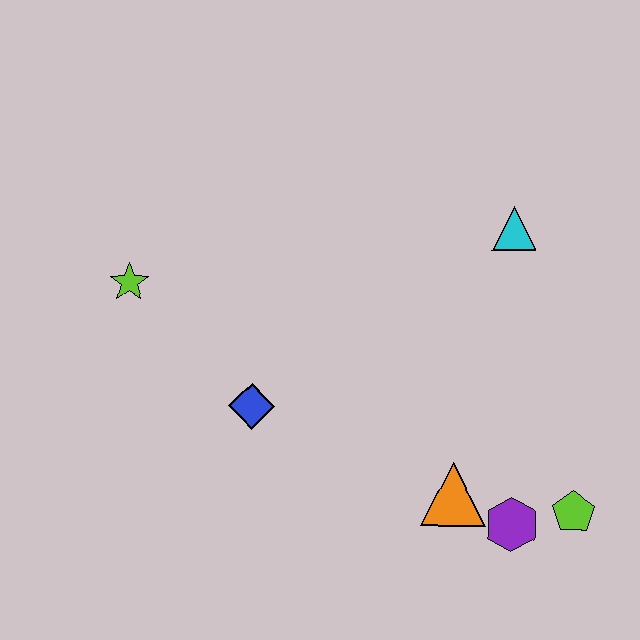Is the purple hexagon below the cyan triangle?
Yes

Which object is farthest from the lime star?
The lime pentagon is farthest from the lime star.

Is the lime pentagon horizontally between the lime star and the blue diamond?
No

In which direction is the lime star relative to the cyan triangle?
The lime star is to the left of the cyan triangle.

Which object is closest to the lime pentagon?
The purple hexagon is closest to the lime pentagon.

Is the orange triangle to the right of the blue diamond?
Yes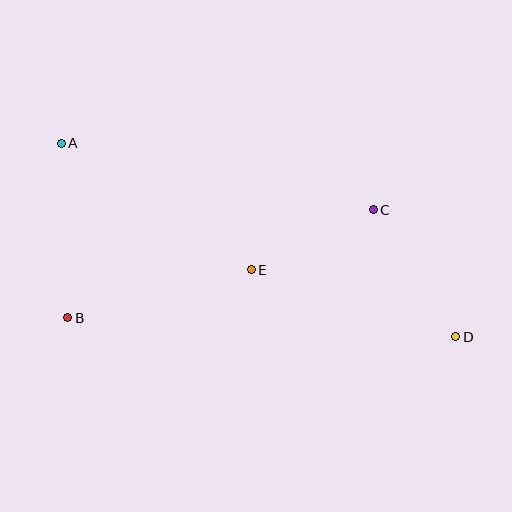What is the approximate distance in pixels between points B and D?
The distance between B and D is approximately 389 pixels.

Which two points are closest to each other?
Points C and E are closest to each other.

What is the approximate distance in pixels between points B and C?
The distance between B and C is approximately 324 pixels.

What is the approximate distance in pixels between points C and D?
The distance between C and D is approximately 151 pixels.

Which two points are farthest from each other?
Points A and D are farthest from each other.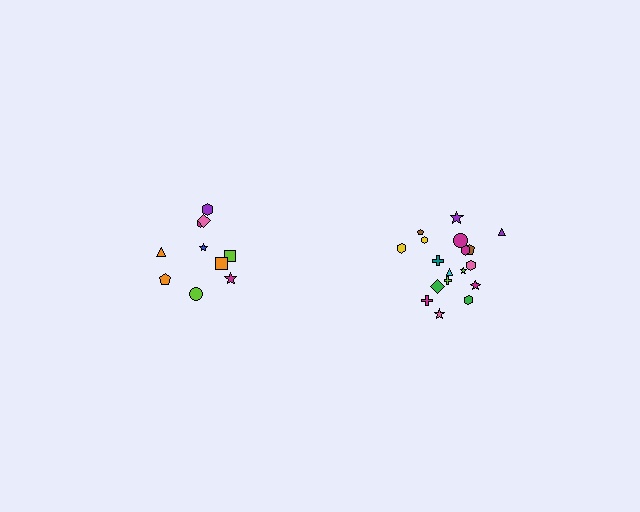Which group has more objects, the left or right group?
The right group.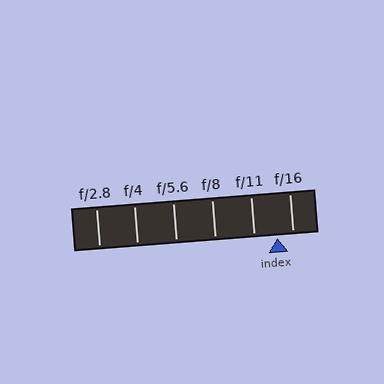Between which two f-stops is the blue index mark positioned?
The index mark is between f/11 and f/16.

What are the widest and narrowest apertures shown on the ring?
The widest aperture shown is f/2.8 and the narrowest is f/16.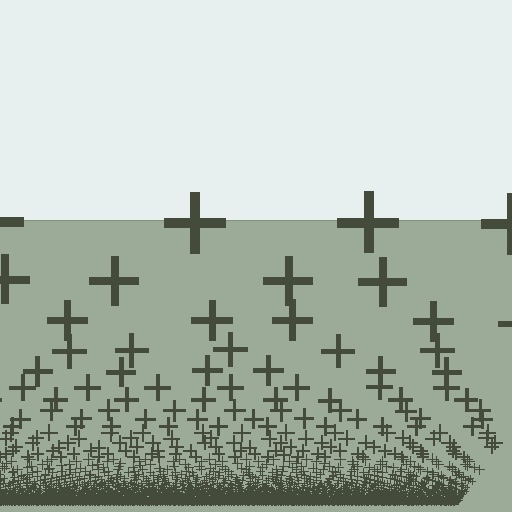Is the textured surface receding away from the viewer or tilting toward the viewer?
The surface appears to tilt toward the viewer. Texture elements get larger and sparser toward the top.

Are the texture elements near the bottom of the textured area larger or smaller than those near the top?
Smaller. The gradient is inverted — elements near the bottom are smaller and denser.